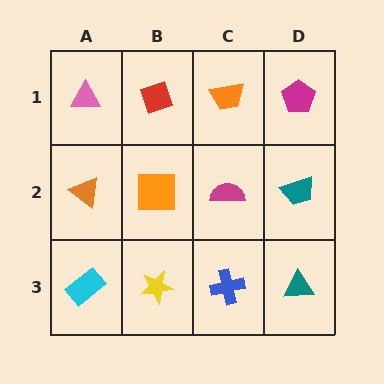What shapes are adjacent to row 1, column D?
A teal trapezoid (row 2, column D), an orange trapezoid (row 1, column C).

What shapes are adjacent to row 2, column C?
An orange trapezoid (row 1, column C), a blue cross (row 3, column C), an orange square (row 2, column B), a teal trapezoid (row 2, column D).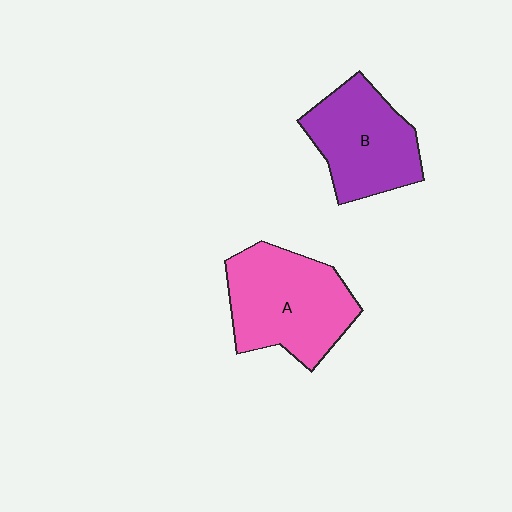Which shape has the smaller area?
Shape B (purple).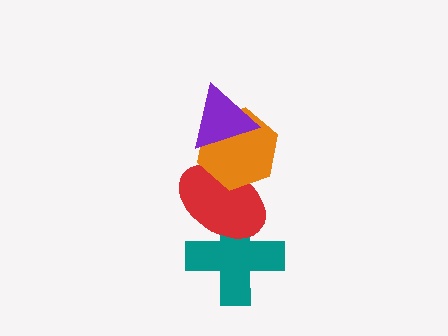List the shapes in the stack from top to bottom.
From top to bottom: the purple triangle, the orange hexagon, the red ellipse, the teal cross.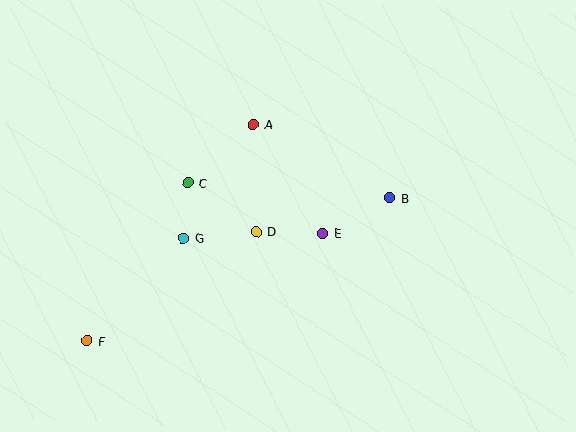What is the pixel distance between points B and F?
The distance between B and F is 334 pixels.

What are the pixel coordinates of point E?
Point E is at (323, 233).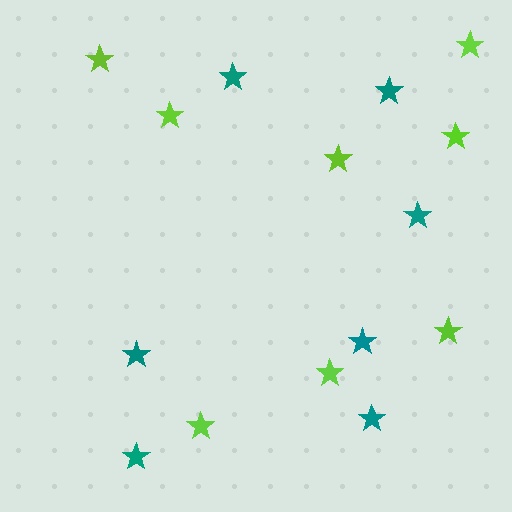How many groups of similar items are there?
There are 2 groups: one group of teal stars (7) and one group of lime stars (8).